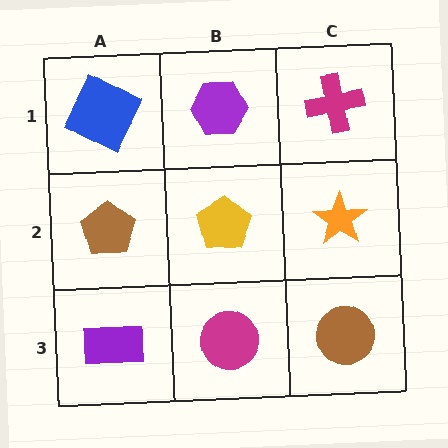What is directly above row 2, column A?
A blue square.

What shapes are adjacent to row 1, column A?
A brown pentagon (row 2, column A), a purple hexagon (row 1, column B).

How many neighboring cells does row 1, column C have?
2.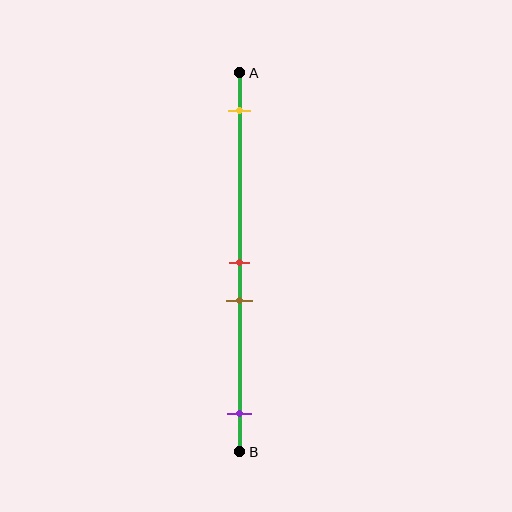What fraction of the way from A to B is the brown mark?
The brown mark is approximately 60% (0.6) of the way from A to B.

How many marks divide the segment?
There are 4 marks dividing the segment.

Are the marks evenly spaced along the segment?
No, the marks are not evenly spaced.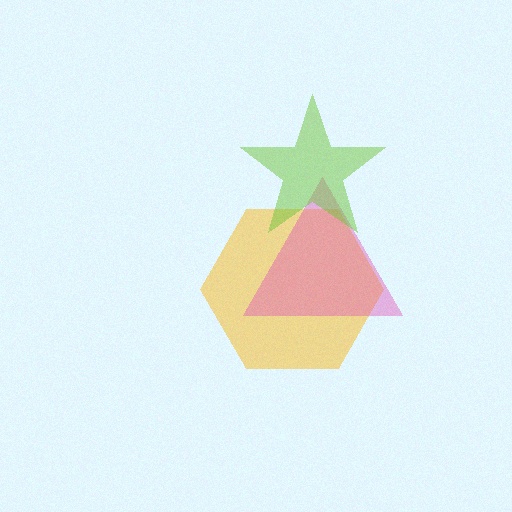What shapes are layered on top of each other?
The layered shapes are: a yellow hexagon, a pink triangle, a lime star.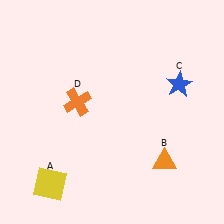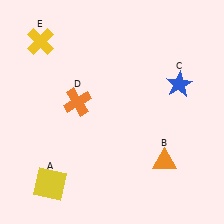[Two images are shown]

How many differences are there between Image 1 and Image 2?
There is 1 difference between the two images.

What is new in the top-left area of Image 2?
A yellow cross (E) was added in the top-left area of Image 2.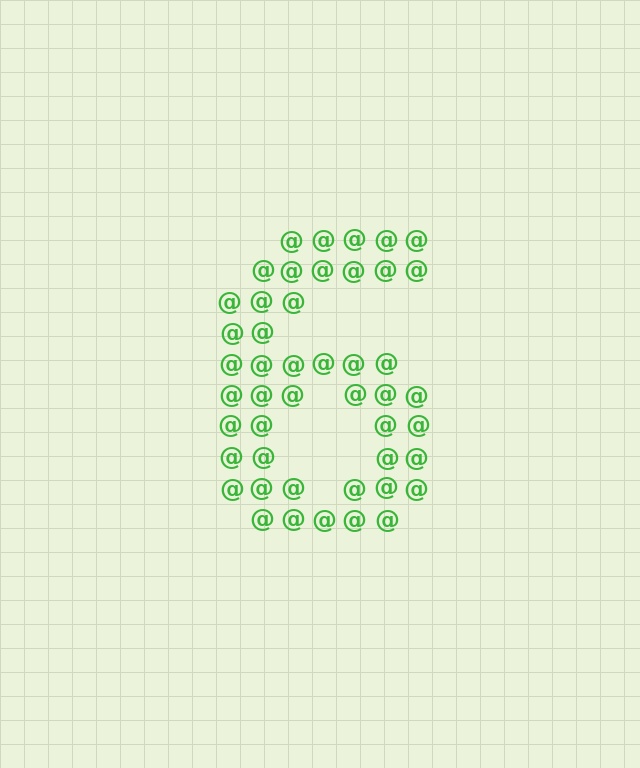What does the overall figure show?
The overall figure shows the digit 6.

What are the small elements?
The small elements are at signs.